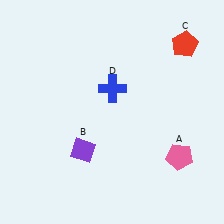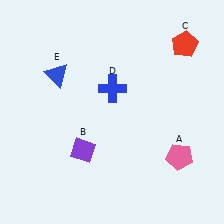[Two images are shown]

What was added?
A blue triangle (E) was added in Image 2.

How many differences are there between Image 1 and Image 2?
There is 1 difference between the two images.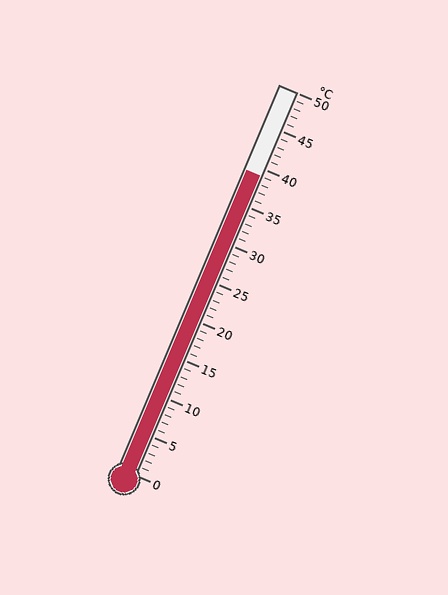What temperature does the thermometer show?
The thermometer shows approximately 39°C.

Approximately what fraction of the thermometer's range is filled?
The thermometer is filled to approximately 80% of its range.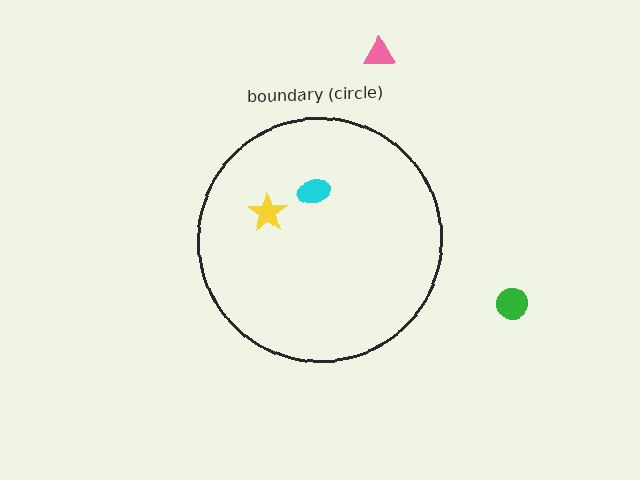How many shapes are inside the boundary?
2 inside, 2 outside.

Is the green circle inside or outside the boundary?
Outside.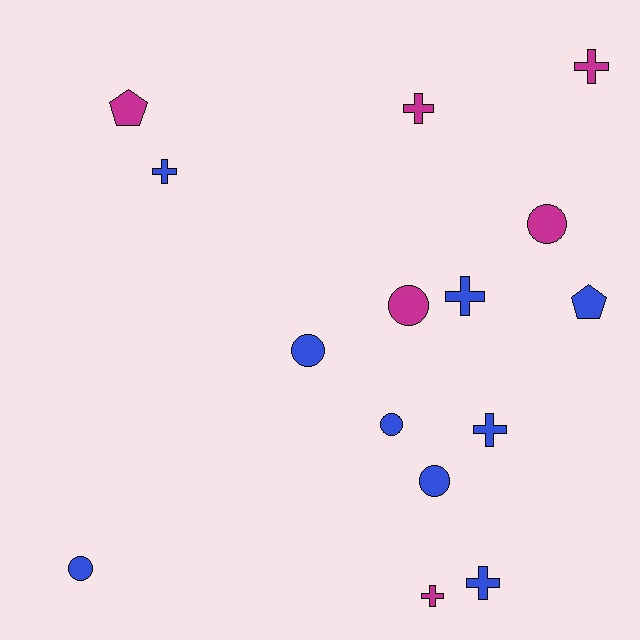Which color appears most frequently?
Blue, with 9 objects.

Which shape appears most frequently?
Cross, with 7 objects.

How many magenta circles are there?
There are 2 magenta circles.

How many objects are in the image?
There are 15 objects.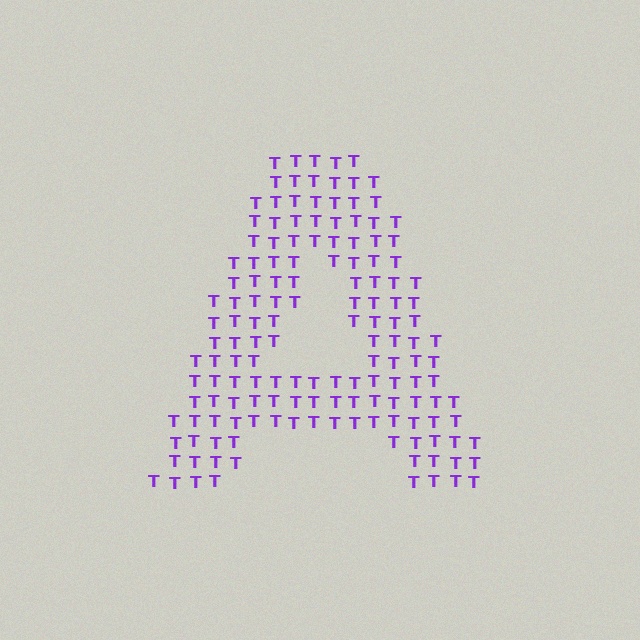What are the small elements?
The small elements are letter T's.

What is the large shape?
The large shape is the letter A.